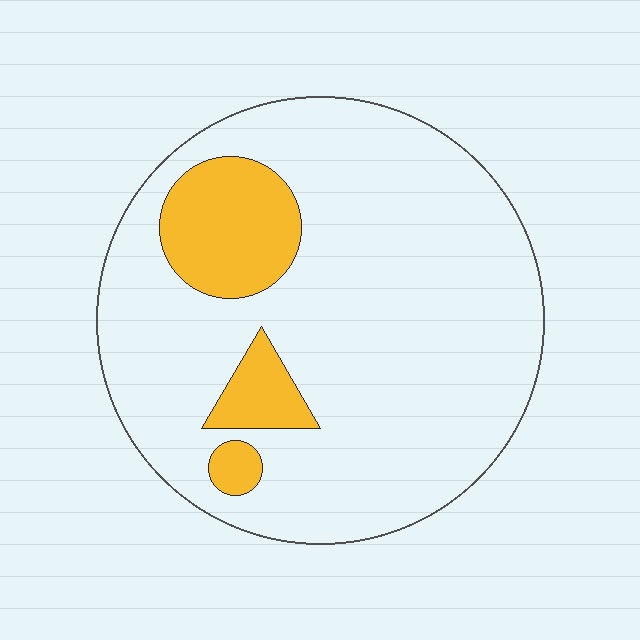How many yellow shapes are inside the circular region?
3.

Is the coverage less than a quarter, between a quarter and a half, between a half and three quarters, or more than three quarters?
Less than a quarter.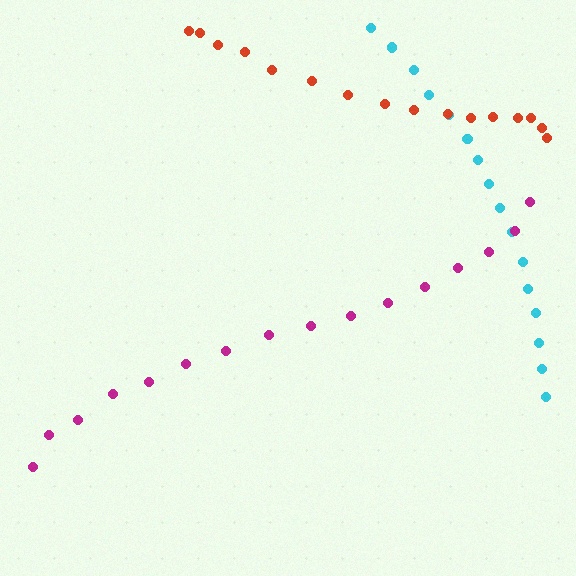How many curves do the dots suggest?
There are 3 distinct paths.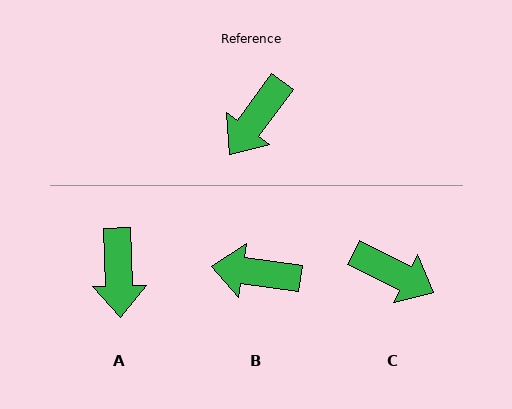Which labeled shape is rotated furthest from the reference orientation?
C, about 100 degrees away.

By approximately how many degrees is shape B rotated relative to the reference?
Approximately 62 degrees clockwise.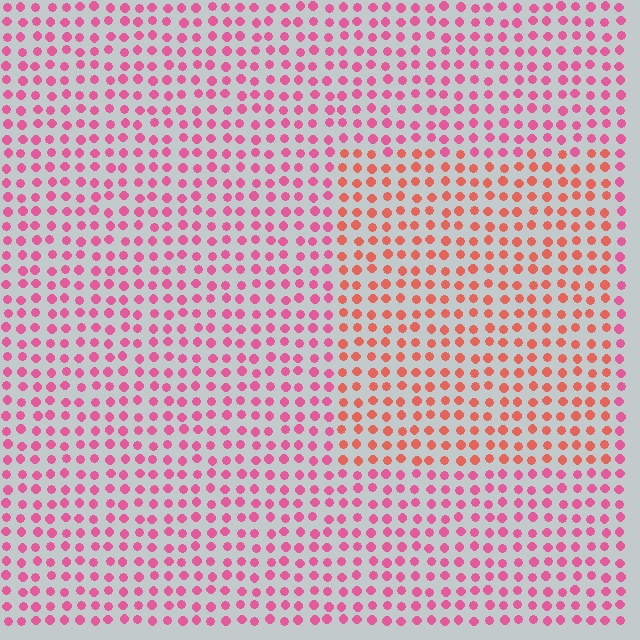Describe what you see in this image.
The image is filled with small pink elements in a uniform arrangement. A rectangle-shaped region is visible where the elements are tinted to a slightly different hue, forming a subtle color boundary.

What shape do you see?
I see a rectangle.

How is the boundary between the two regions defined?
The boundary is defined purely by a slight shift in hue (about 34 degrees). Spacing, size, and orientation are identical on both sides.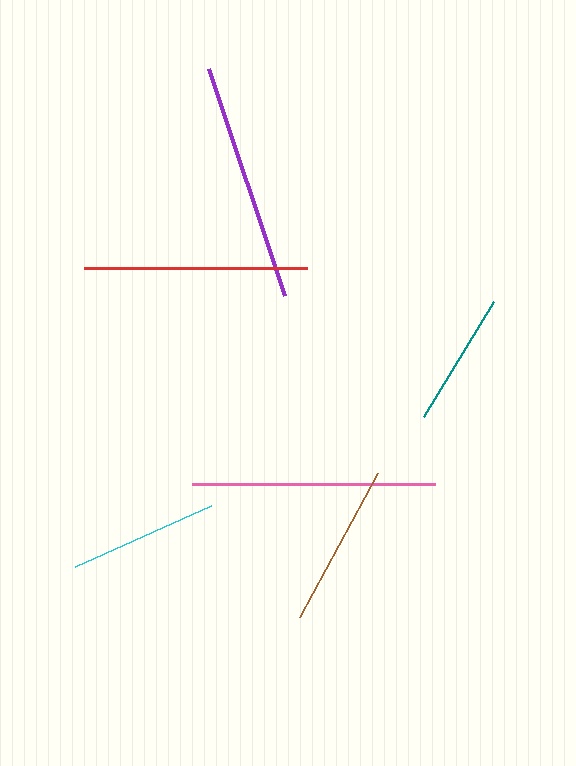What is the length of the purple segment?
The purple segment is approximately 240 pixels long.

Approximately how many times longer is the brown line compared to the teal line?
The brown line is approximately 1.2 times the length of the teal line.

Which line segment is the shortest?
The teal line is the shortest at approximately 134 pixels.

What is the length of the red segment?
The red segment is approximately 222 pixels long.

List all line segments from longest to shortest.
From longest to shortest: pink, purple, red, brown, cyan, teal.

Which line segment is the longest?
The pink line is the longest at approximately 243 pixels.